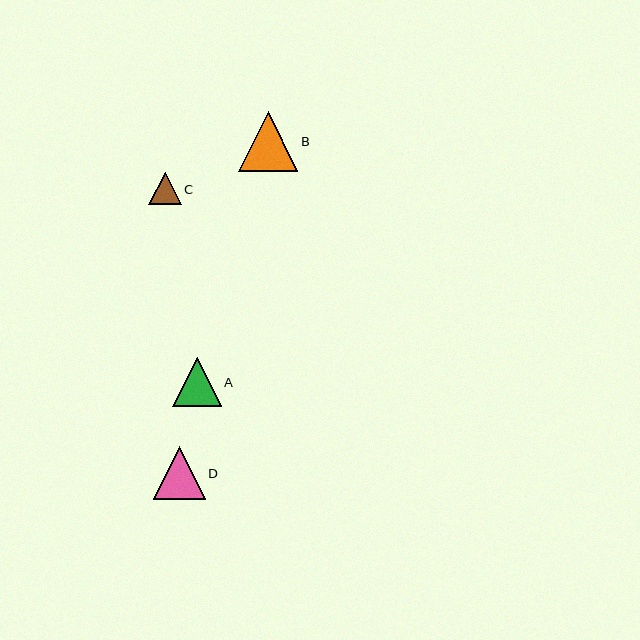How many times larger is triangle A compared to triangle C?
Triangle A is approximately 1.5 times the size of triangle C.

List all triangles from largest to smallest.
From largest to smallest: B, D, A, C.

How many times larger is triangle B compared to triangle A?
Triangle B is approximately 1.2 times the size of triangle A.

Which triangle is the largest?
Triangle B is the largest with a size of approximately 59 pixels.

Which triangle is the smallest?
Triangle C is the smallest with a size of approximately 33 pixels.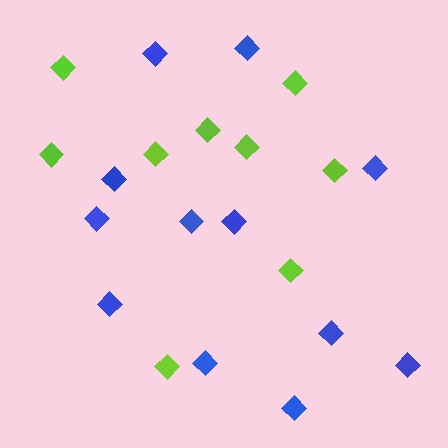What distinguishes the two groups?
There are 2 groups: one group of blue diamonds (12) and one group of lime diamonds (9).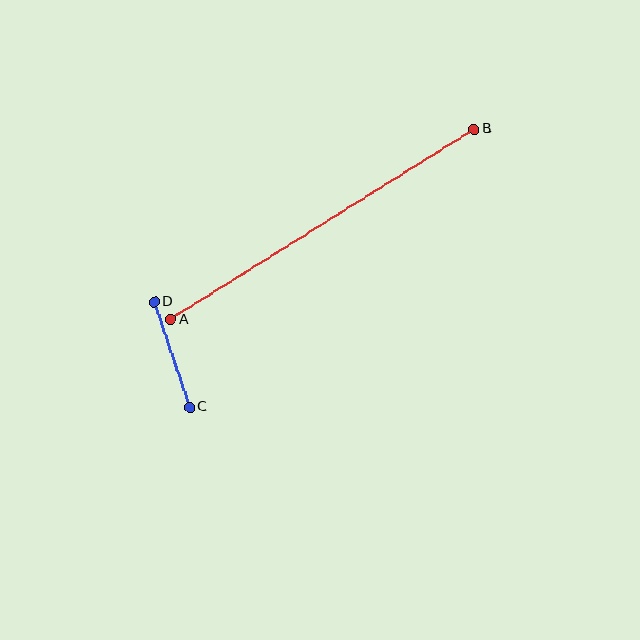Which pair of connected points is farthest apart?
Points A and B are farthest apart.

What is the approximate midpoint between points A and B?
The midpoint is at approximately (322, 224) pixels.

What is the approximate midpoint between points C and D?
The midpoint is at approximately (172, 355) pixels.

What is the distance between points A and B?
The distance is approximately 359 pixels.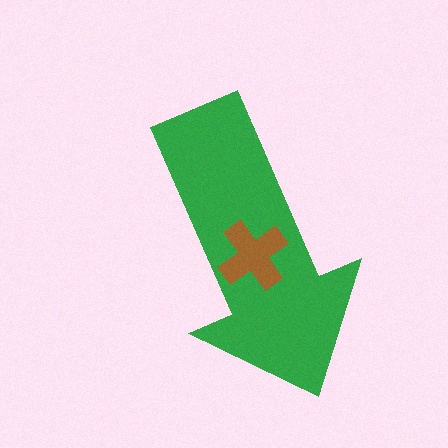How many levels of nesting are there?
2.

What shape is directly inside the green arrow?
The brown cross.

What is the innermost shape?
The brown cross.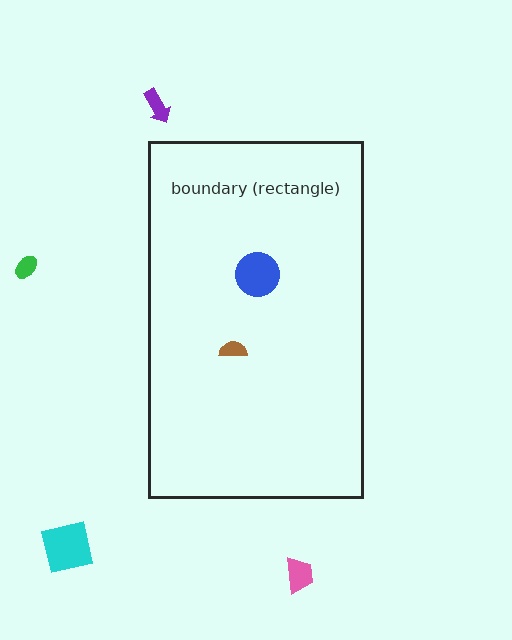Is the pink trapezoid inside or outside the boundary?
Outside.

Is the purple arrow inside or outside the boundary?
Outside.